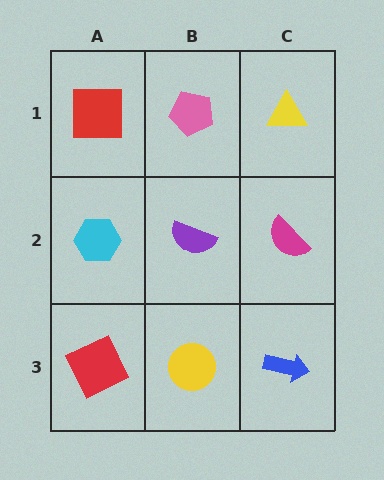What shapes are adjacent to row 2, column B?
A pink pentagon (row 1, column B), a yellow circle (row 3, column B), a cyan hexagon (row 2, column A), a magenta semicircle (row 2, column C).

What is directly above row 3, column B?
A purple semicircle.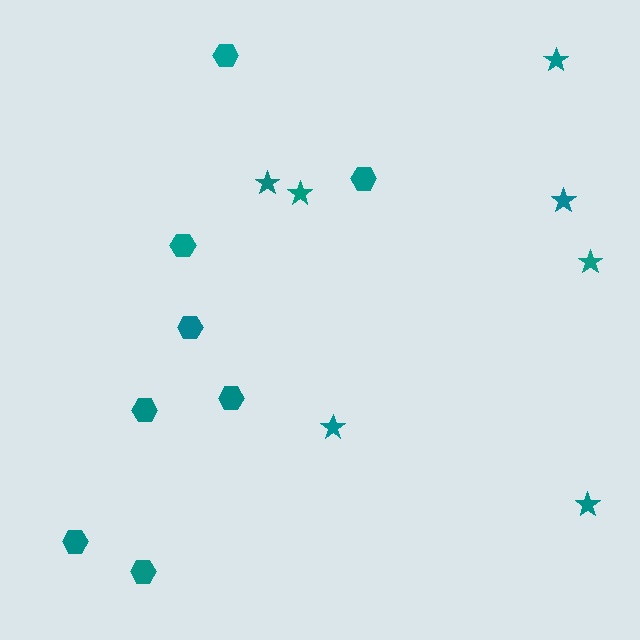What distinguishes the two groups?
There are 2 groups: one group of hexagons (8) and one group of stars (7).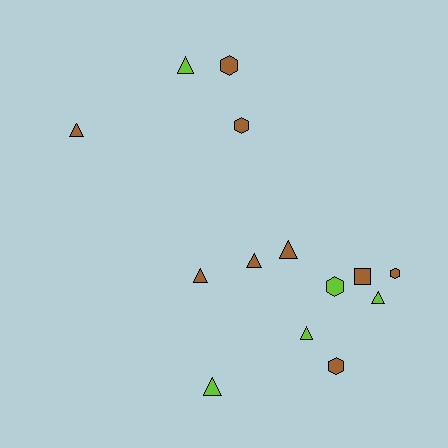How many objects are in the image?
There are 14 objects.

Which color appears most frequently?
Brown, with 9 objects.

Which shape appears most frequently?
Triangle, with 8 objects.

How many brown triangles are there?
There are 4 brown triangles.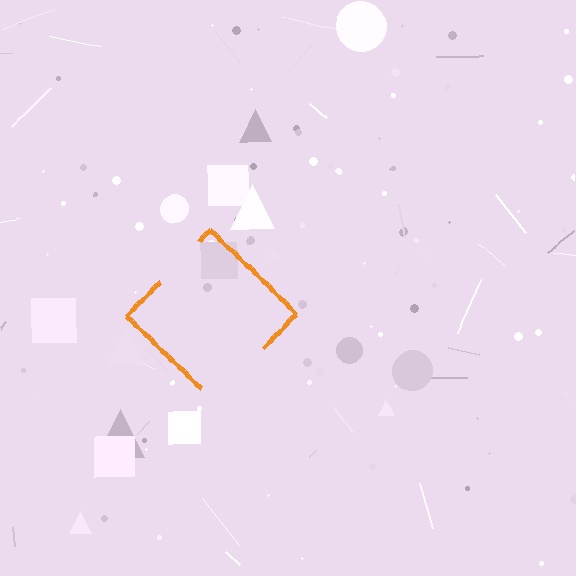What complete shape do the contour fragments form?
The contour fragments form a diamond.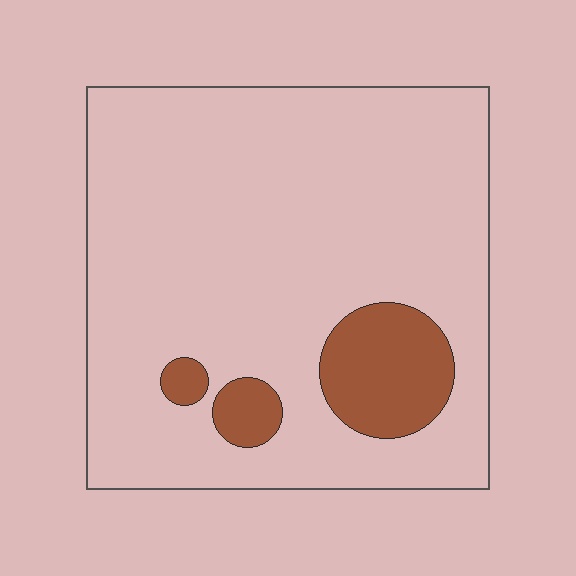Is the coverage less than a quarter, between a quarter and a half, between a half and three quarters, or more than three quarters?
Less than a quarter.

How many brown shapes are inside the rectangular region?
3.